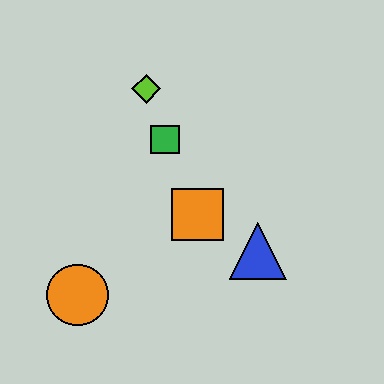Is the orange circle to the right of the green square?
No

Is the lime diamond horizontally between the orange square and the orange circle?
Yes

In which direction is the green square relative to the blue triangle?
The green square is above the blue triangle.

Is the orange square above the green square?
No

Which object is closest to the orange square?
The blue triangle is closest to the orange square.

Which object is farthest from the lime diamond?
The orange circle is farthest from the lime diamond.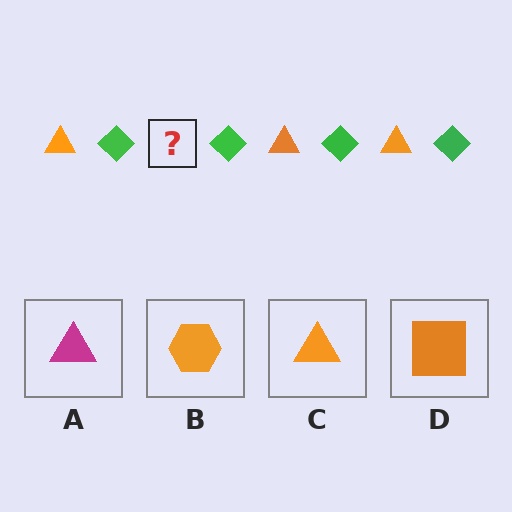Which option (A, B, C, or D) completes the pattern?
C.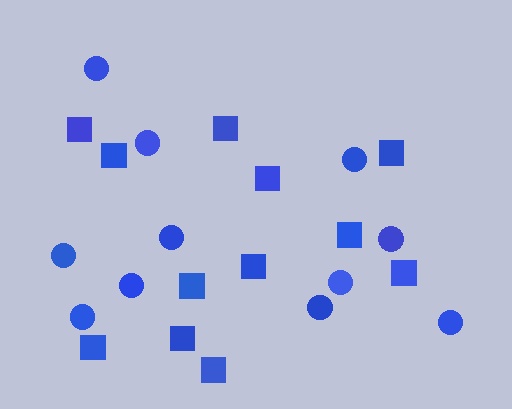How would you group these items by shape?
There are 2 groups: one group of circles (11) and one group of squares (12).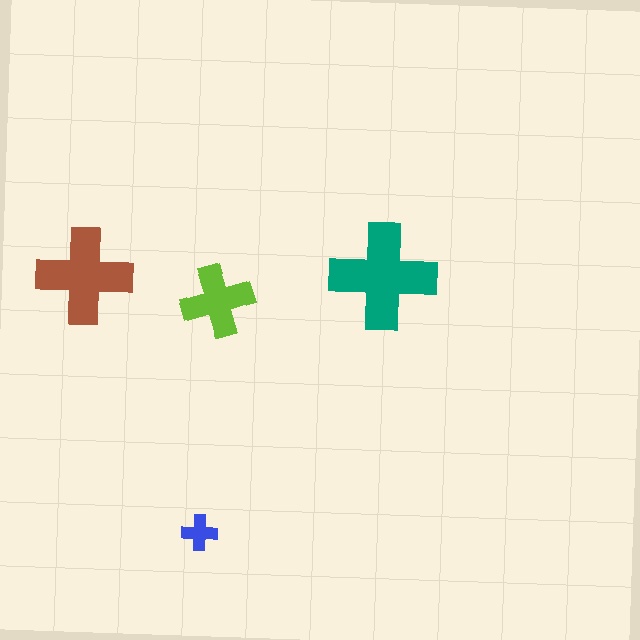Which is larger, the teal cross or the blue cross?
The teal one.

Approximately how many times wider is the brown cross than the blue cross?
About 2.5 times wider.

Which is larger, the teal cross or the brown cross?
The teal one.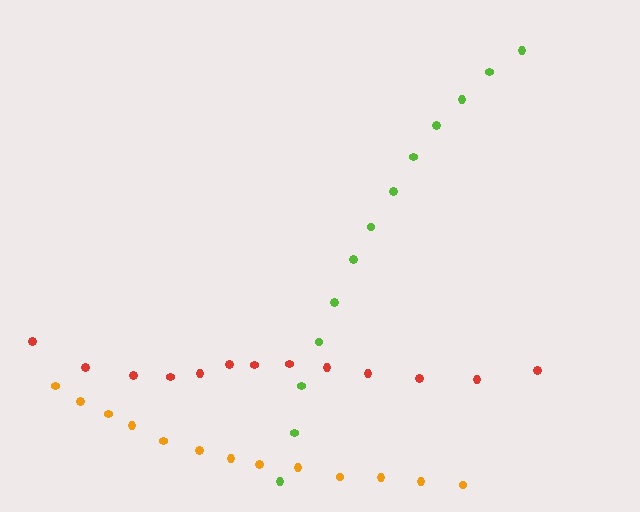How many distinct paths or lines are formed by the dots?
There are 3 distinct paths.